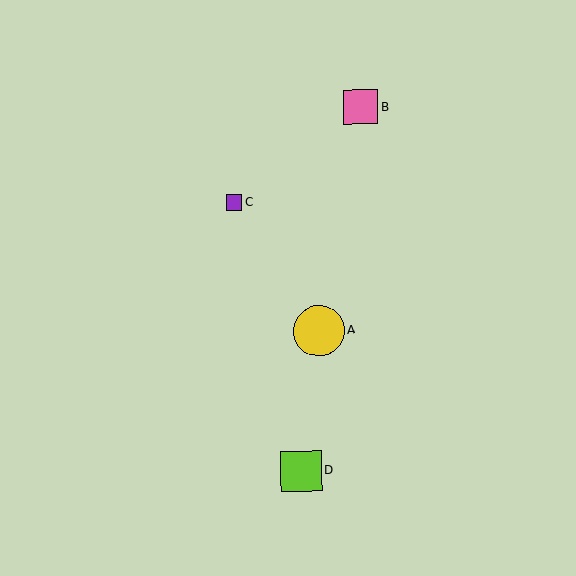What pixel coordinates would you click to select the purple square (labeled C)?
Click at (234, 203) to select the purple square C.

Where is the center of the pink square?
The center of the pink square is at (360, 107).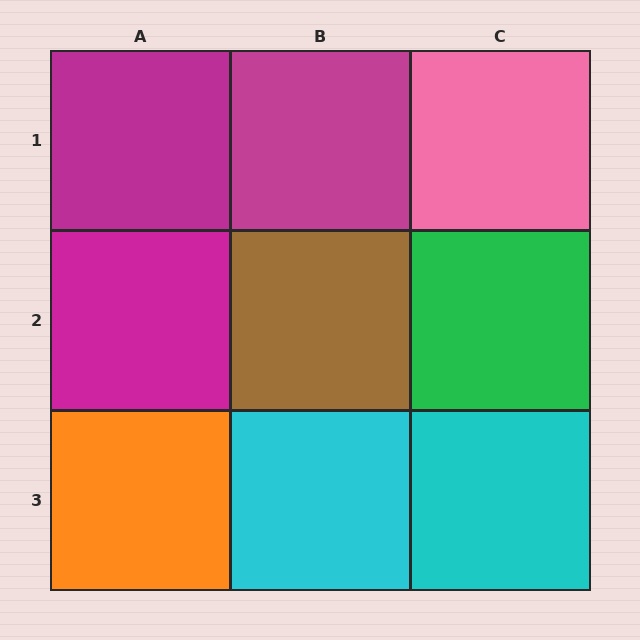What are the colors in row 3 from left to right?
Orange, cyan, cyan.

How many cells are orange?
1 cell is orange.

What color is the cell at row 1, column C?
Pink.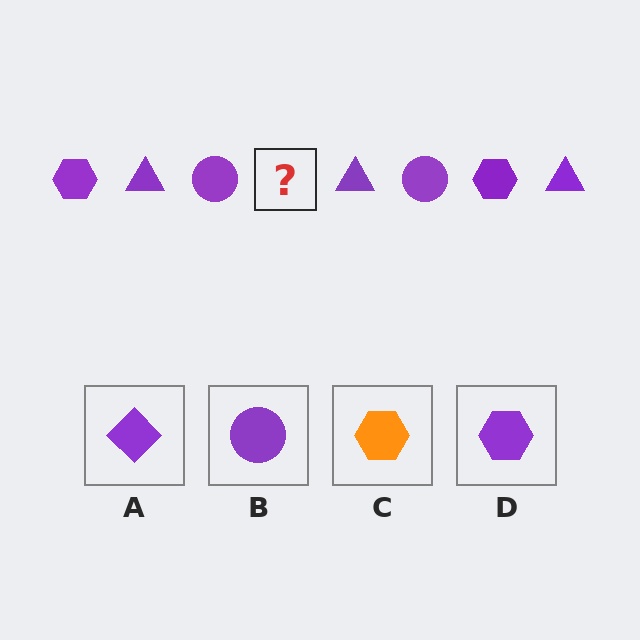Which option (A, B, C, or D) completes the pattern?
D.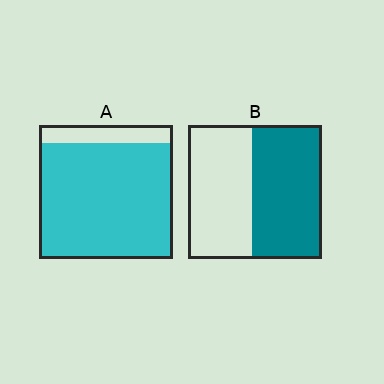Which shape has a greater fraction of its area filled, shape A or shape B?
Shape A.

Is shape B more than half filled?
Roughly half.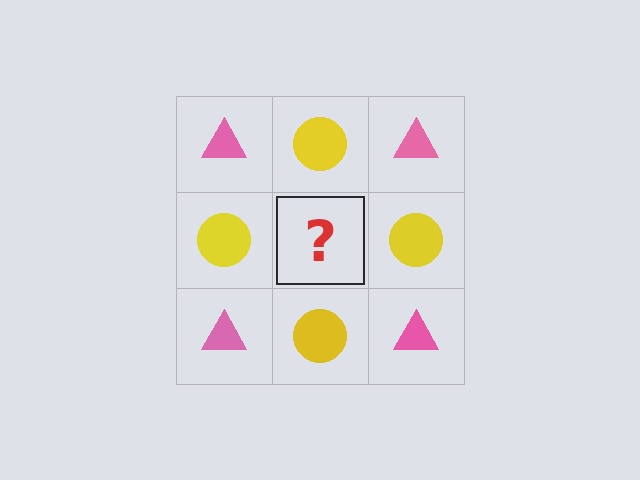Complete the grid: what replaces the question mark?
The question mark should be replaced with a pink triangle.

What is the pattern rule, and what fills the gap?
The rule is that it alternates pink triangle and yellow circle in a checkerboard pattern. The gap should be filled with a pink triangle.